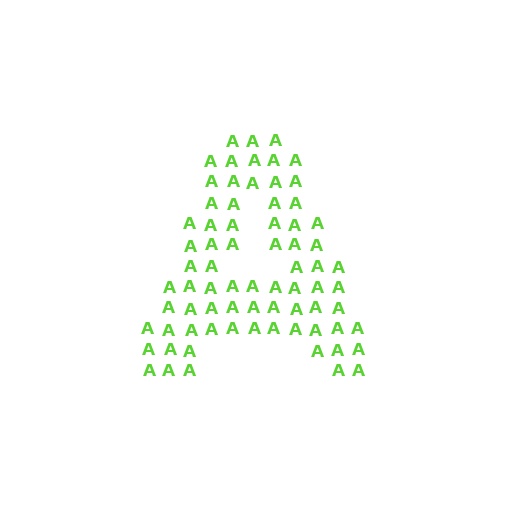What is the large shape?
The large shape is the letter A.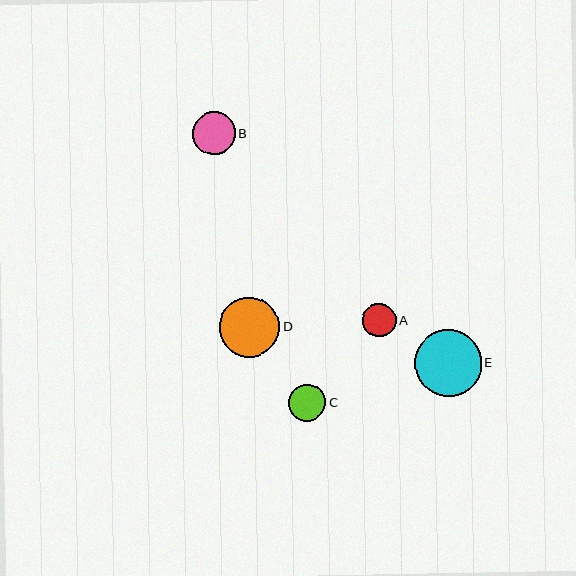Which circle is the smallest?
Circle A is the smallest with a size of approximately 33 pixels.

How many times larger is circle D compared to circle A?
Circle D is approximately 1.8 times the size of circle A.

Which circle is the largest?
Circle E is the largest with a size of approximately 67 pixels.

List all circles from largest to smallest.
From largest to smallest: E, D, B, C, A.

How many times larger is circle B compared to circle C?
Circle B is approximately 1.2 times the size of circle C.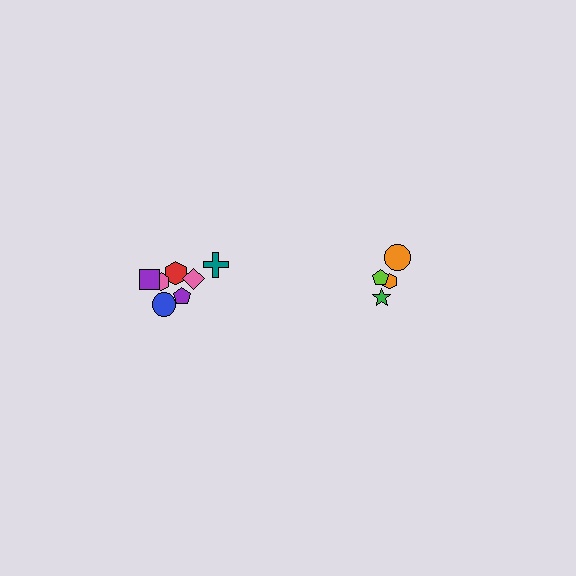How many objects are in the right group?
There are 4 objects.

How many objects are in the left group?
There are 7 objects.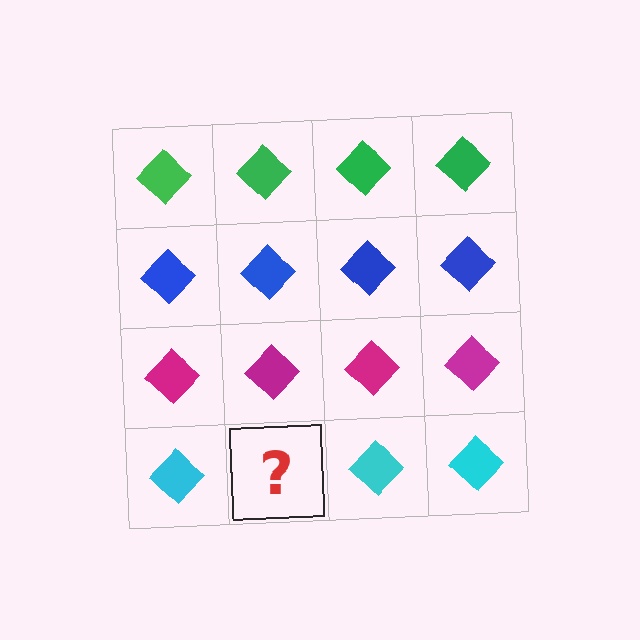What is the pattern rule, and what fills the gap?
The rule is that each row has a consistent color. The gap should be filled with a cyan diamond.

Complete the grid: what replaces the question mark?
The question mark should be replaced with a cyan diamond.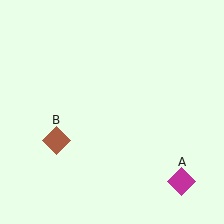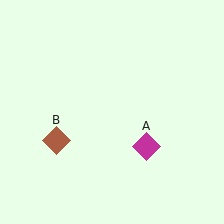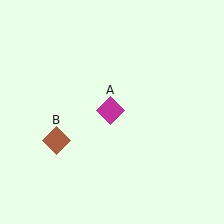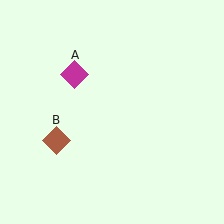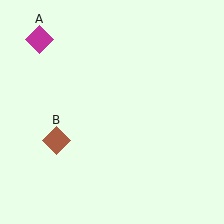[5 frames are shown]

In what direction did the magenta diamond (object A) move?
The magenta diamond (object A) moved up and to the left.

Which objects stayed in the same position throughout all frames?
Brown diamond (object B) remained stationary.